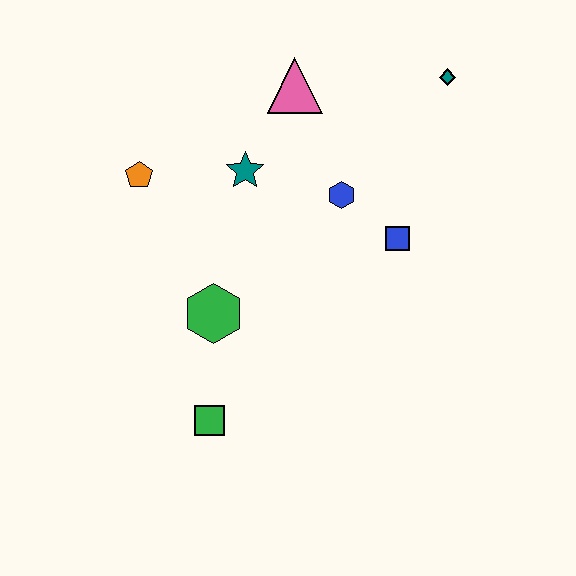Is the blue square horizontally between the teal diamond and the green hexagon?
Yes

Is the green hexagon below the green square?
No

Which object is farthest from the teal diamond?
The green square is farthest from the teal diamond.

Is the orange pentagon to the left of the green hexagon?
Yes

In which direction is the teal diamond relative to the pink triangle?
The teal diamond is to the right of the pink triangle.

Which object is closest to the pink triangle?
The teal star is closest to the pink triangle.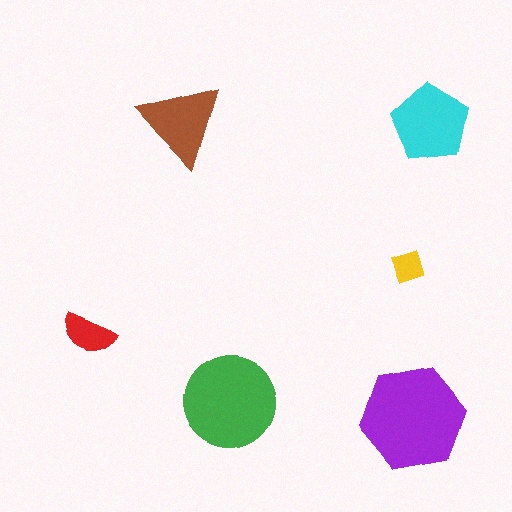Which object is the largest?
The purple hexagon.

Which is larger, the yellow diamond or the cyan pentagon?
The cyan pentagon.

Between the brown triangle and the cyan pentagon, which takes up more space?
The cyan pentagon.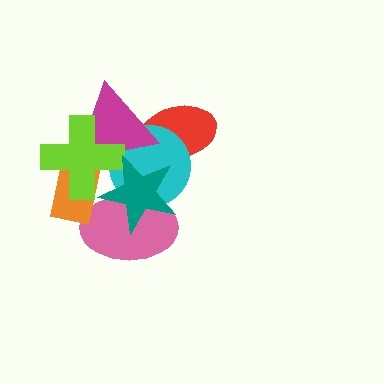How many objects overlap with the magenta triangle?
5 objects overlap with the magenta triangle.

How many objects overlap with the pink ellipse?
3 objects overlap with the pink ellipse.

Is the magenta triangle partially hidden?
Yes, it is partially covered by another shape.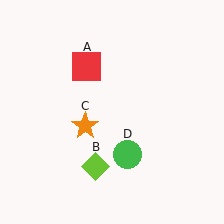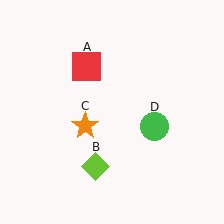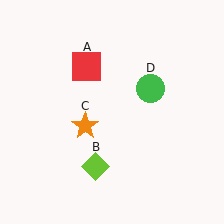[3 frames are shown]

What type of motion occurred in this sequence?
The green circle (object D) rotated counterclockwise around the center of the scene.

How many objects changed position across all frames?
1 object changed position: green circle (object D).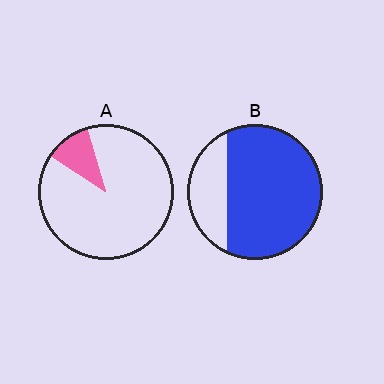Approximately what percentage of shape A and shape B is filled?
A is approximately 10% and B is approximately 75%.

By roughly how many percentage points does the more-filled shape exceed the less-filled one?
By roughly 65 percentage points (B over A).